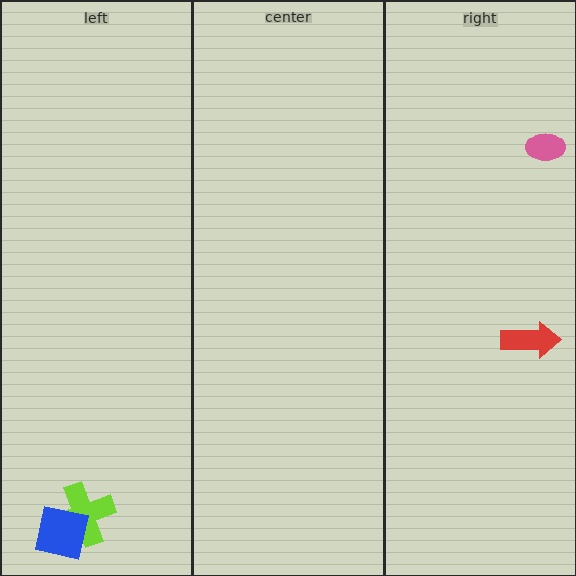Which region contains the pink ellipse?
The right region.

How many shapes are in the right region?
2.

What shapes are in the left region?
The lime cross, the blue square.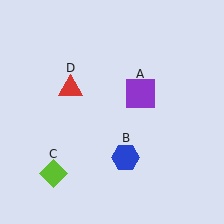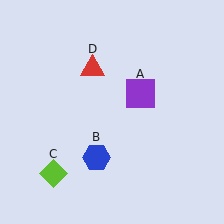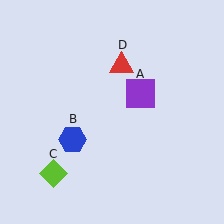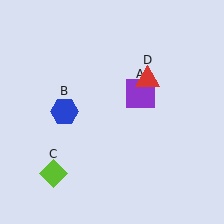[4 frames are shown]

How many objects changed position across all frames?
2 objects changed position: blue hexagon (object B), red triangle (object D).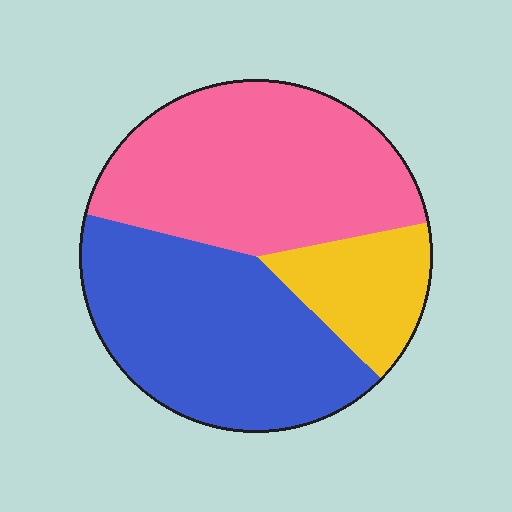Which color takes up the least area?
Yellow, at roughly 15%.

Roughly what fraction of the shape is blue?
Blue covers roughly 40% of the shape.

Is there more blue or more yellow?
Blue.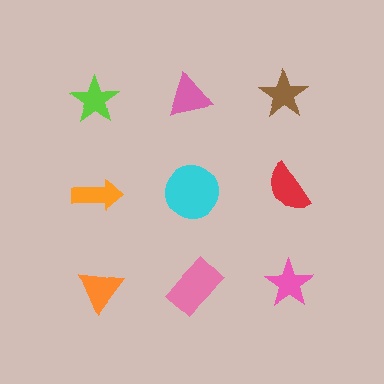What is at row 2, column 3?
A red semicircle.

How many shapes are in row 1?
3 shapes.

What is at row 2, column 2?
A cyan circle.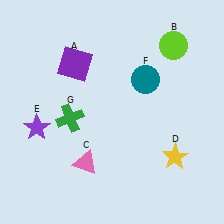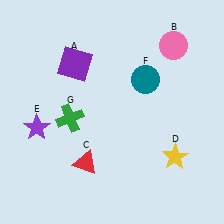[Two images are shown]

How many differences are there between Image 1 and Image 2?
There are 2 differences between the two images.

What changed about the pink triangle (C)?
In Image 1, C is pink. In Image 2, it changed to red.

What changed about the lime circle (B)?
In Image 1, B is lime. In Image 2, it changed to pink.